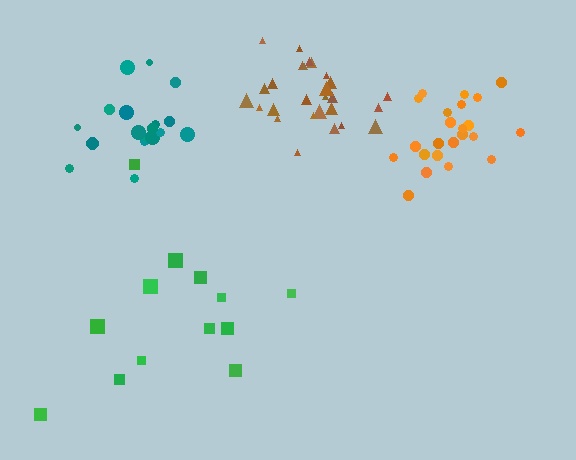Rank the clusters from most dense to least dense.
orange, brown, teal, green.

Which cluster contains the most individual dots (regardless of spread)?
Brown (28).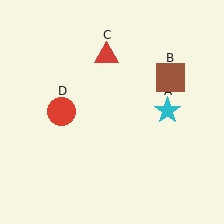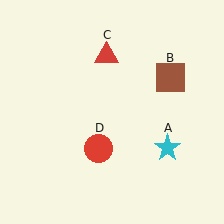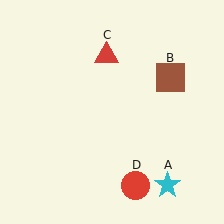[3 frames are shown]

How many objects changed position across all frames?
2 objects changed position: cyan star (object A), red circle (object D).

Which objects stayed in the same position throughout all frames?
Brown square (object B) and red triangle (object C) remained stationary.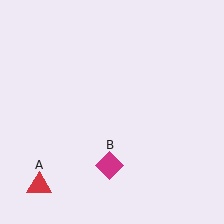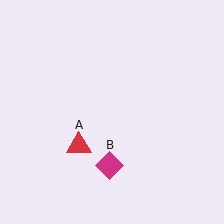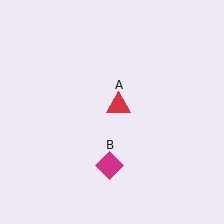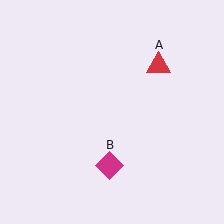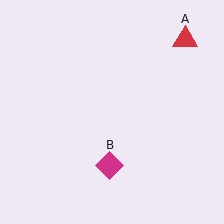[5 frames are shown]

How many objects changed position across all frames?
1 object changed position: red triangle (object A).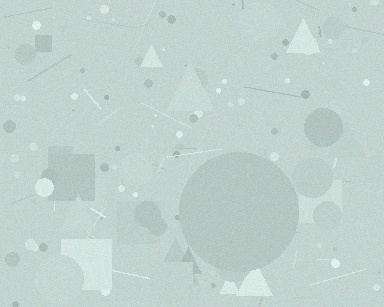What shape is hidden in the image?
A circle is hidden in the image.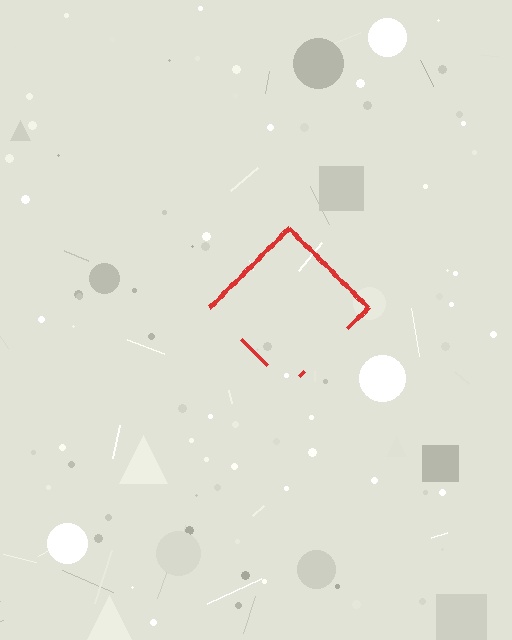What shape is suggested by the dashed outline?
The dashed outline suggests a diamond.